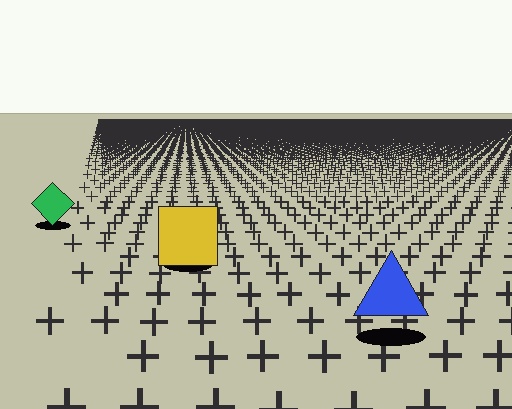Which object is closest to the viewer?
The blue triangle is closest. The texture marks near it are larger and more spread out.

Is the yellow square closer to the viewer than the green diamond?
Yes. The yellow square is closer — you can tell from the texture gradient: the ground texture is coarser near it.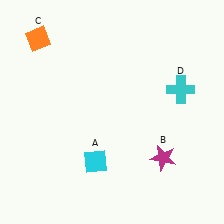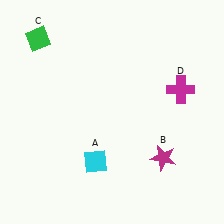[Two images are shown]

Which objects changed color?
C changed from orange to green. D changed from cyan to magenta.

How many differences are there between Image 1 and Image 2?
There are 2 differences between the two images.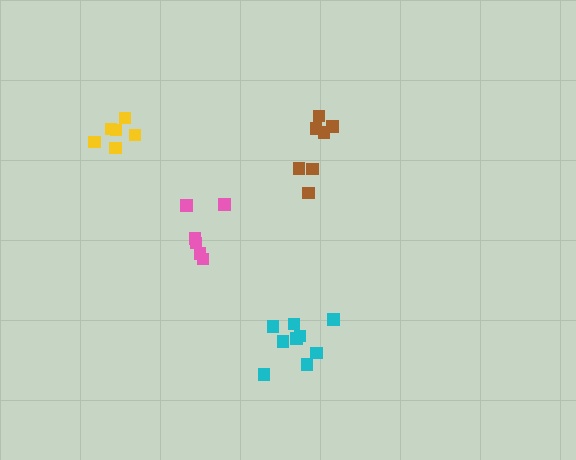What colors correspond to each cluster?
The clusters are colored: yellow, brown, cyan, pink.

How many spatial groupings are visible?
There are 4 spatial groupings.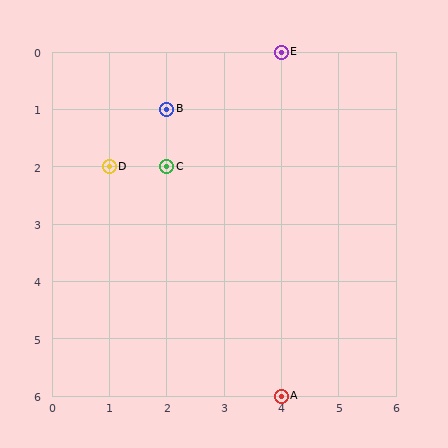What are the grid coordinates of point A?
Point A is at grid coordinates (4, 6).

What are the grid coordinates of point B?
Point B is at grid coordinates (2, 1).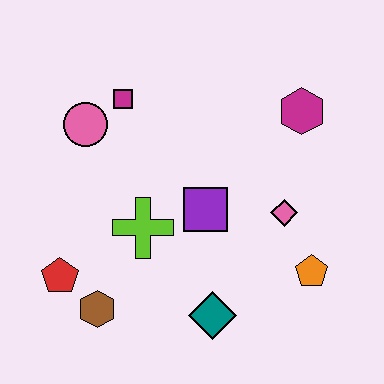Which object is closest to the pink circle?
The magenta square is closest to the pink circle.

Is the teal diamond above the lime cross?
No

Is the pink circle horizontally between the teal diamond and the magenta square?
No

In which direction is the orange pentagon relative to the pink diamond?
The orange pentagon is below the pink diamond.